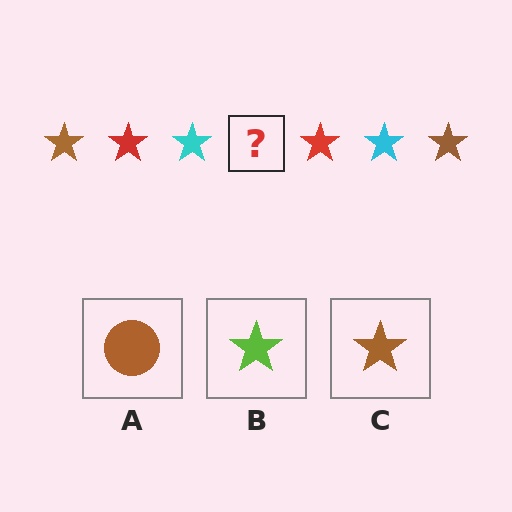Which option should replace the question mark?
Option C.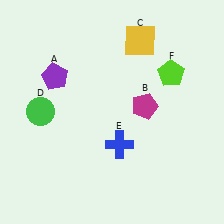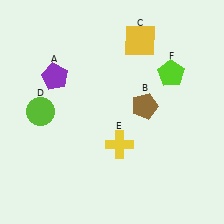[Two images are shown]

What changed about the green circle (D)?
In Image 1, D is green. In Image 2, it changed to lime.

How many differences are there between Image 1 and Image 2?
There are 3 differences between the two images.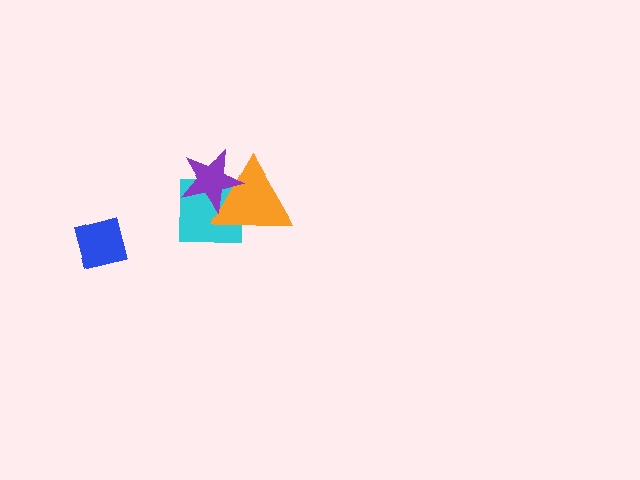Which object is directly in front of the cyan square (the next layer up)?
The orange triangle is directly in front of the cyan square.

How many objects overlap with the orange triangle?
2 objects overlap with the orange triangle.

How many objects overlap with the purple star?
2 objects overlap with the purple star.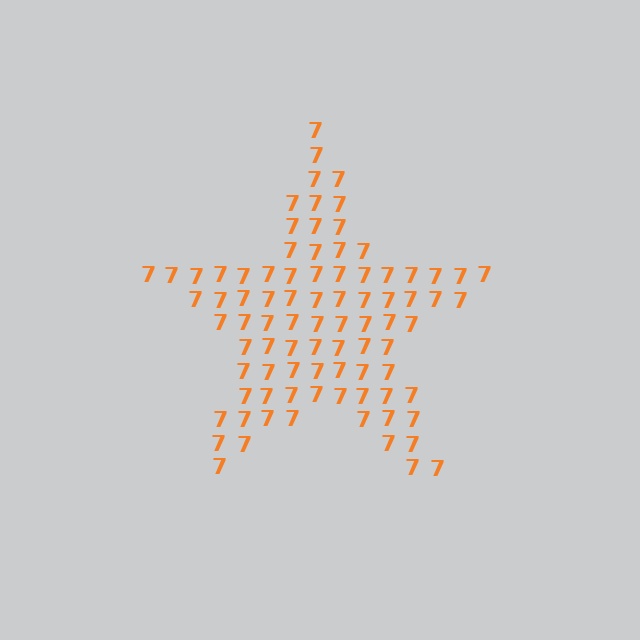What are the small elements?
The small elements are digit 7's.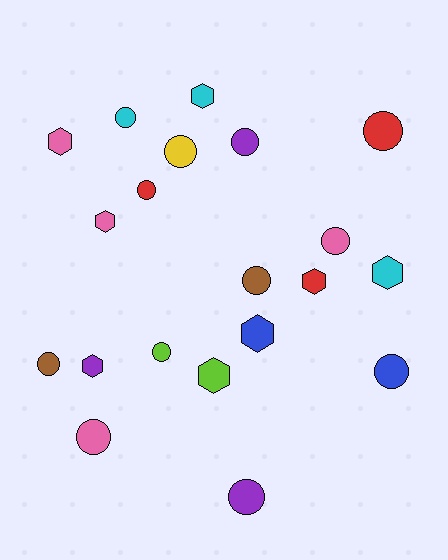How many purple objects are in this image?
There are 3 purple objects.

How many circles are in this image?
There are 12 circles.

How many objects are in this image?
There are 20 objects.